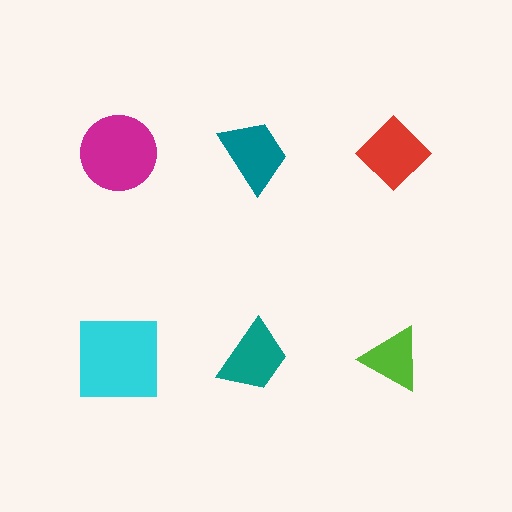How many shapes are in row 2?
3 shapes.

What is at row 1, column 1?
A magenta circle.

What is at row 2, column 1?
A cyan square.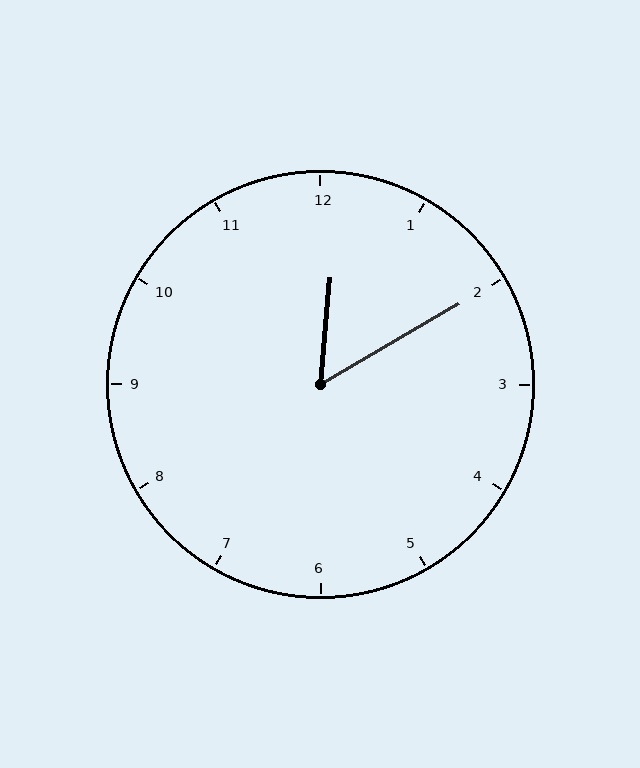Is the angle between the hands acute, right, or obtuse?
It is acute.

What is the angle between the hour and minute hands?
Approximately 55 degrees.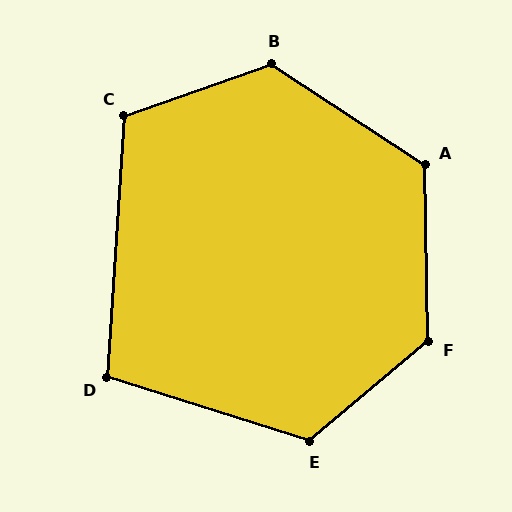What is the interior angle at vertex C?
Approximately 113 degrees (obtuse).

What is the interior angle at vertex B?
Approximately 128 degrees (obtuse).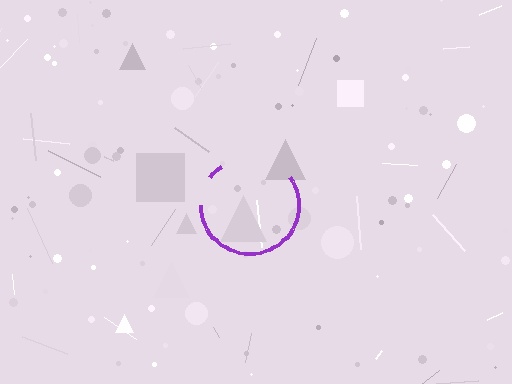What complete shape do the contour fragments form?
The contour fragments form a circle.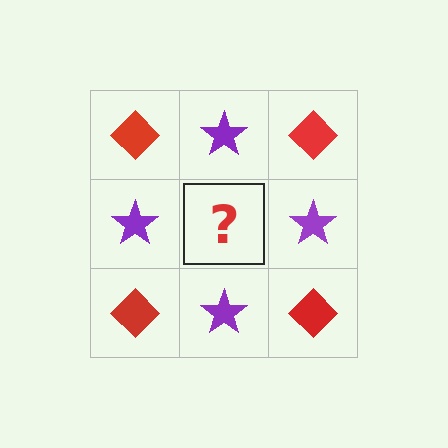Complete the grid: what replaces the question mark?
The question mark should be replaced with a red diamond.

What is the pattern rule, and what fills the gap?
The rule is that it alternates red diamond and purple star in a checkerboard pattern. The gap should be filled with a red diamond.